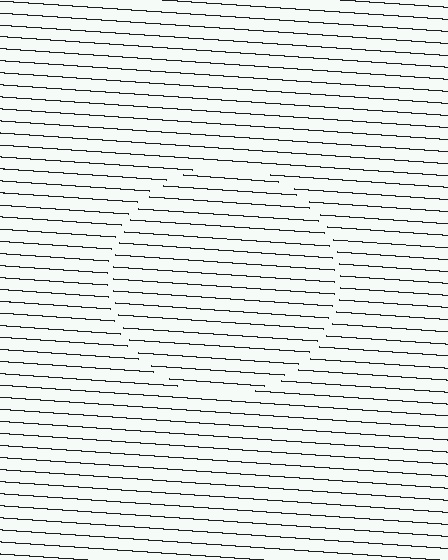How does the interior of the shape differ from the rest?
The interior of the shape contains the same grating, shifted by half a period — the contour is defined by the phase discontinuity where line-ends from the inner and outer gratings abut.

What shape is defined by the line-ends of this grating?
An illusory circle. The interior of the shape contains the same grating, shifted by half a period — the contour is defined by the phase discontinuity where line-ends from the inner and outer gratings abut.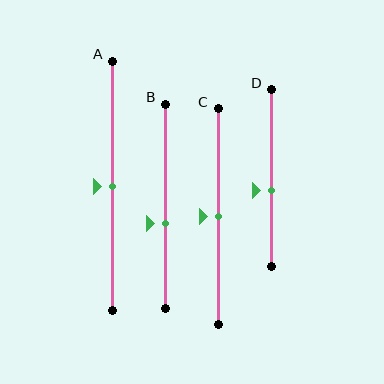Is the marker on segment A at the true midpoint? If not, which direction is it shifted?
Yes, the marker on segment A is at the true midpoint.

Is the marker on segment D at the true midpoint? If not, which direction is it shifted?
No, the marker on segment D is shifted downward by about 7% of the segment length.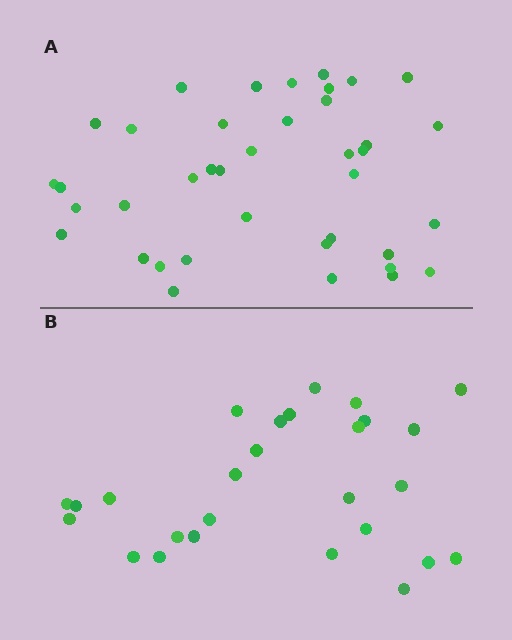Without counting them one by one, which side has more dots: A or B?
Region A (the top region) has more dots.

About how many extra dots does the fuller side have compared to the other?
Region A has roughly 12 or so more dots than region B.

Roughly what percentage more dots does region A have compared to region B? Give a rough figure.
About 45% more.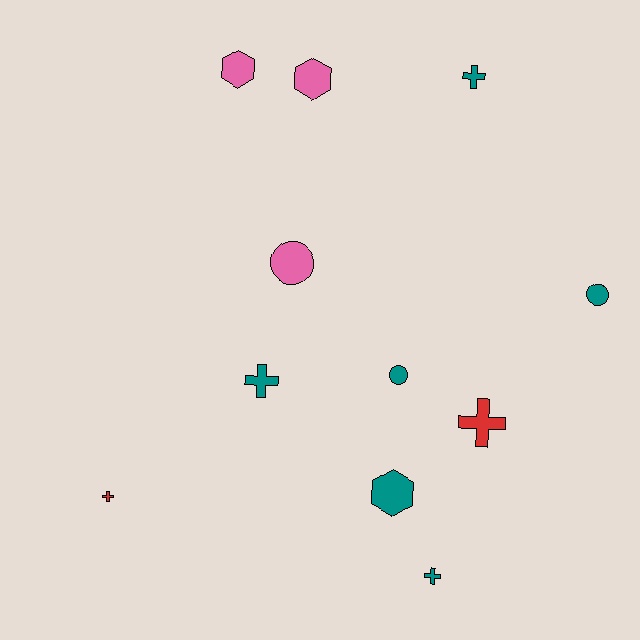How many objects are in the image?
There are 11 objects.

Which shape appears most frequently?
Cross, with 5 objects.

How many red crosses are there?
There are 2 red crosses.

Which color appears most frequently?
Teal, with 6 objects.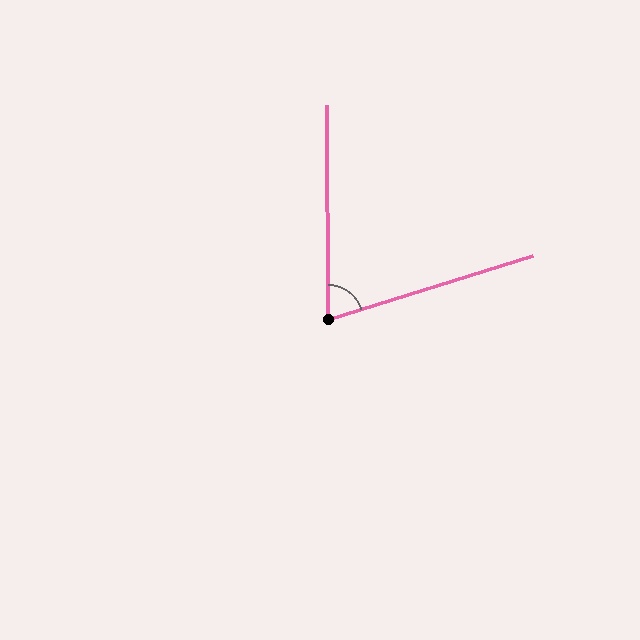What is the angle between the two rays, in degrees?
Approximately 73 degrees.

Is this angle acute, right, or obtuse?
It is acute.